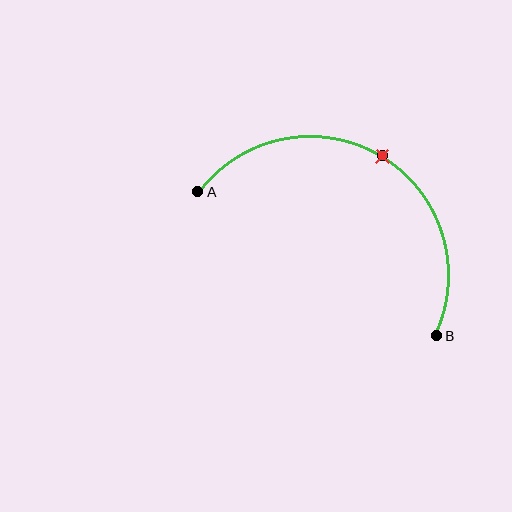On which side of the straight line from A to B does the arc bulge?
The arc bulges above the straight line connecting A and B.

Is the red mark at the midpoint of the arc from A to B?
Yes. The red mark lies on the arc at equal arc-length from both A and B — it is the arc midpoint.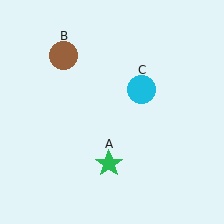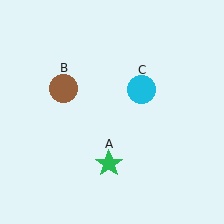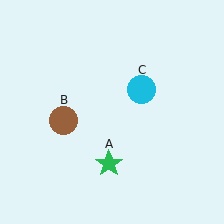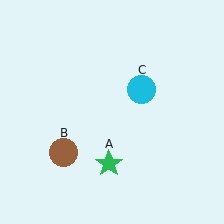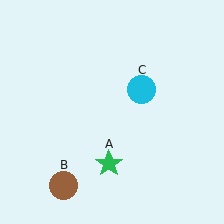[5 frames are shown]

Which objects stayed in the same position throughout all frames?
Green star (object A) and cyan circle (object C) remained stationary.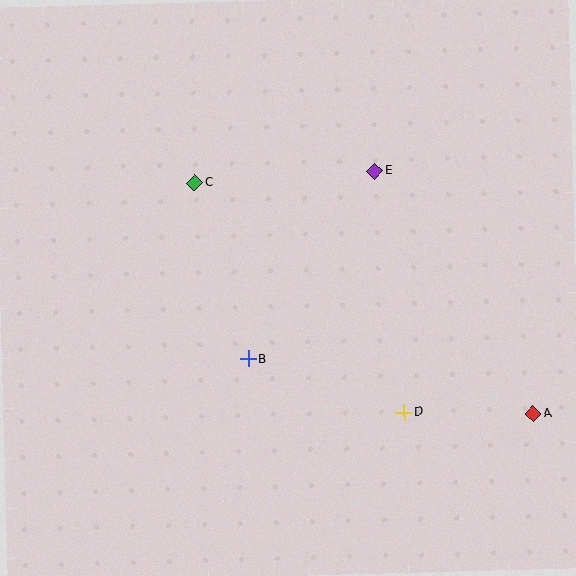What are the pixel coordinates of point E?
Point E is at (375, 171).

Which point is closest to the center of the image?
Point B at (248, 359) is closest to the center.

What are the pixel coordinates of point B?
Point B is at (248, 359).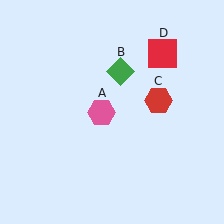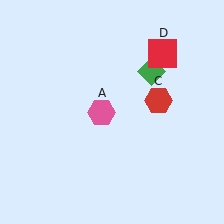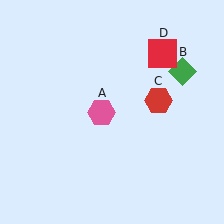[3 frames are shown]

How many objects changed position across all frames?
1 object changed position: green diamond (object B).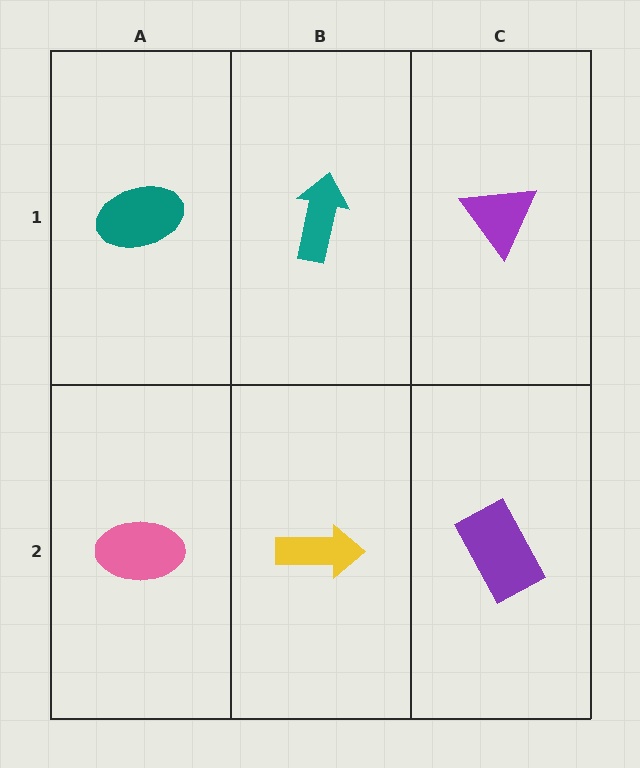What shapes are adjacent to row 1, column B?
A yellow arrow (row 2, column B), a teal ellipse (row 1, column A), a purple triangle (row 1, column C).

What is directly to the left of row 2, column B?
A pink ellipse.